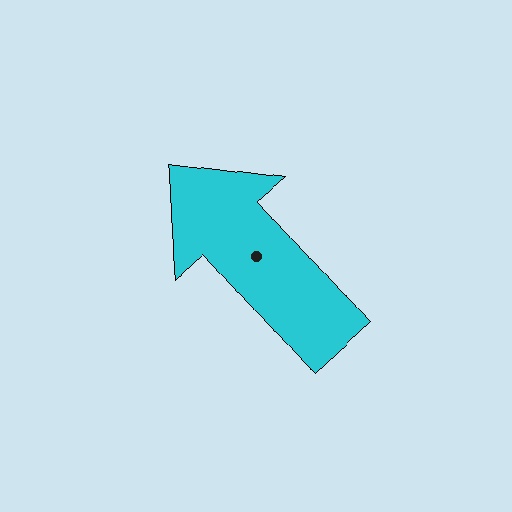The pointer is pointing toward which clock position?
Roughly 11 o'clock.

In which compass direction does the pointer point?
Northwest.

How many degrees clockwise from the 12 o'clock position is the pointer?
Approximately 318 degrees.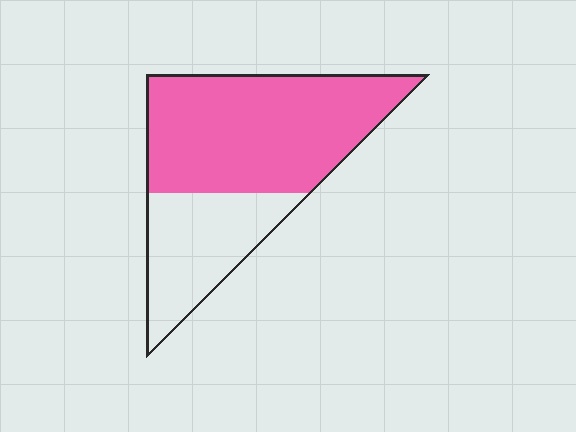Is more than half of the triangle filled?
Yes.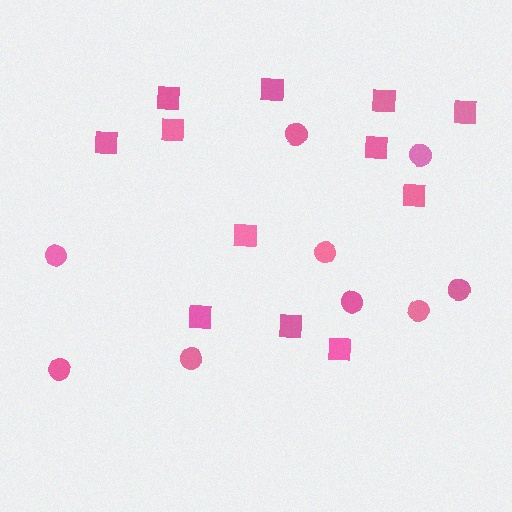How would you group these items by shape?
There are 2 groups: one group of squares (12) and one group of circles (9).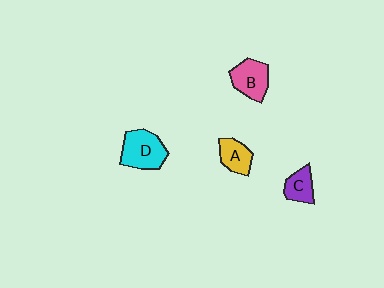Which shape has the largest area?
Shape D (cyan).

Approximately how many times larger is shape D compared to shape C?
Approximately 1.8 times.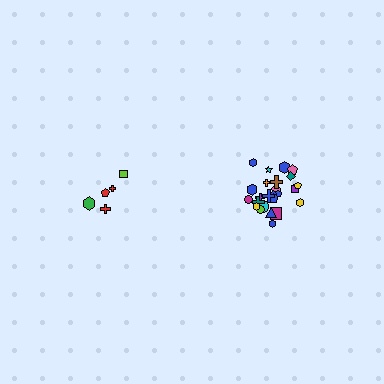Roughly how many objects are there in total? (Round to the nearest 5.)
Roughly 30 objects in total.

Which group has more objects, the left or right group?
The right group.